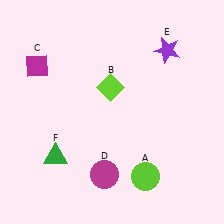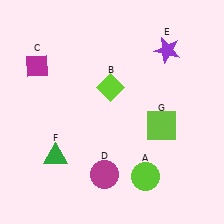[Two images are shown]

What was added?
A lime square (G) was added in Image 2.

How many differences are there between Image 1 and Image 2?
There is 1 difference between the two images.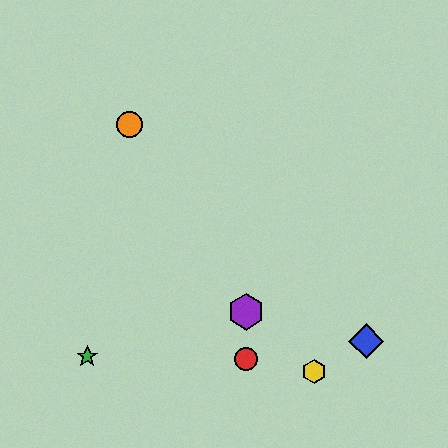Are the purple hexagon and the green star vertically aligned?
No, the purple hexagon is at x≈246 and the green star is at x≈87.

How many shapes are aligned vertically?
2 shapes (the red circle, the purple hexagon) are aligned vertically.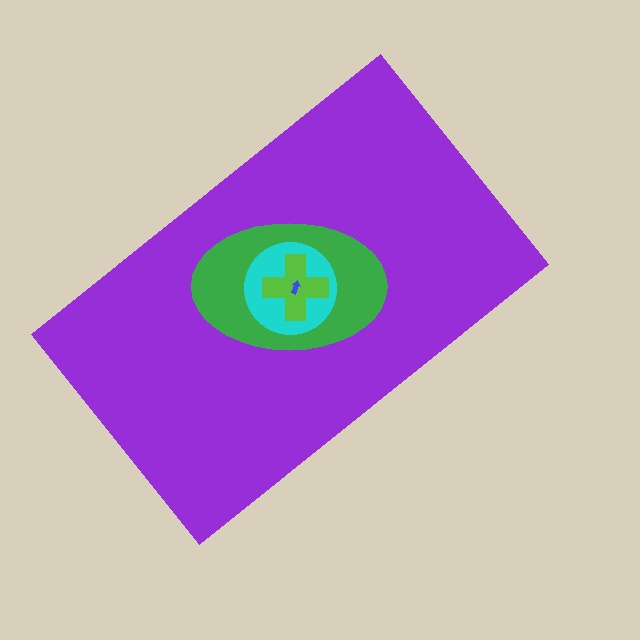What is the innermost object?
The blue arrow.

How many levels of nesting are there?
5.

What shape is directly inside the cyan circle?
The lime cross.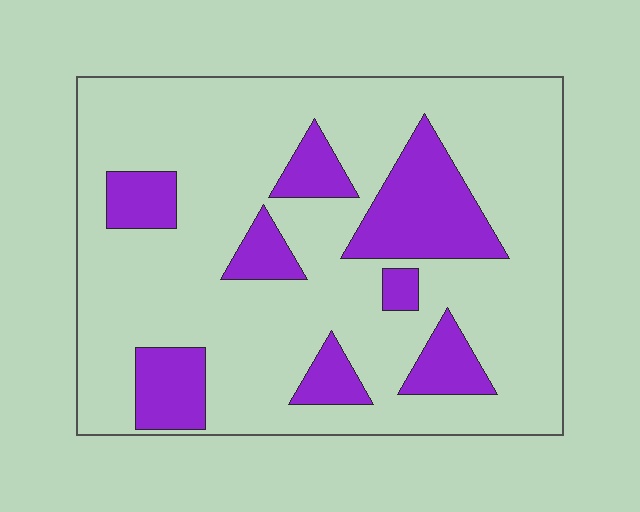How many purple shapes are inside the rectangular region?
8.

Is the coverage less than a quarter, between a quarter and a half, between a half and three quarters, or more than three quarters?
Less than a quarter.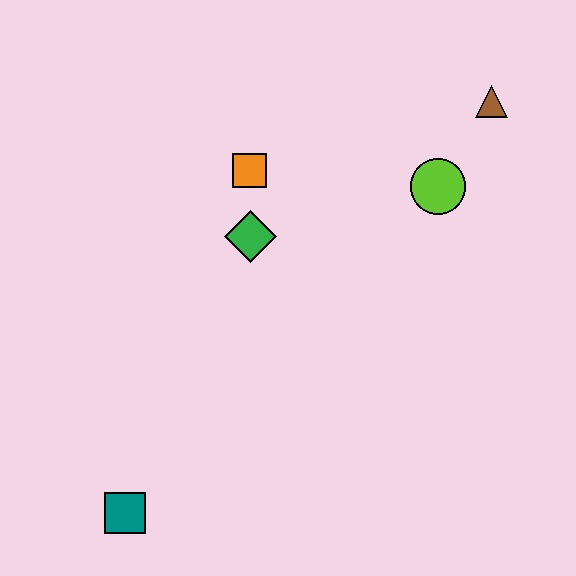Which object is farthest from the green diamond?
The teal square is farthest from the green diamond.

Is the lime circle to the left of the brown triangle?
Yes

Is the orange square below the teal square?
No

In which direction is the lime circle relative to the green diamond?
The lime circle is to the right of the green diamond.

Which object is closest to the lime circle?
The brown triangle is closest to the lime circle.